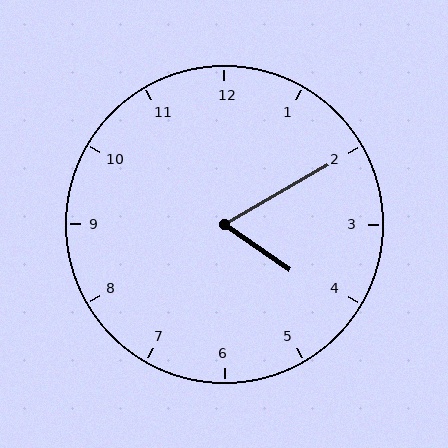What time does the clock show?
4:10.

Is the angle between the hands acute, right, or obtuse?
It is acute.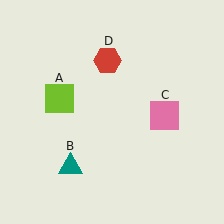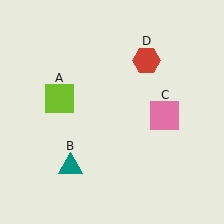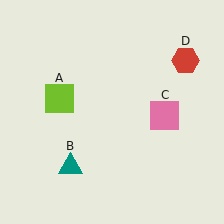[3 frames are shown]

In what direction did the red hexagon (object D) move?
The red hexagon (object D) moved right.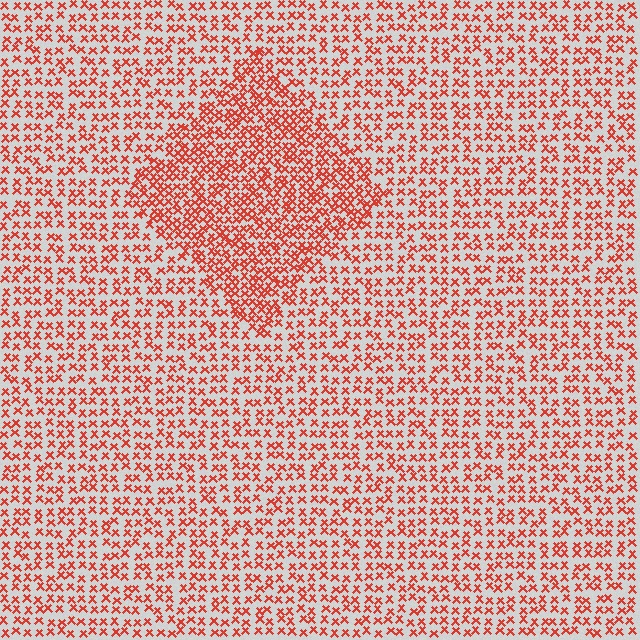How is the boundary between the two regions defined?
The boundary is defined by a change in element density (approximately 1.8x ratio). All elements are the same color, size, and shape.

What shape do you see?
I see a diamond.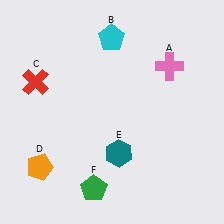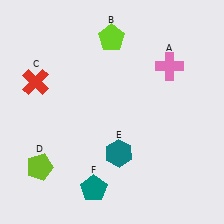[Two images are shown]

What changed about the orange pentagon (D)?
In Image 1, D is orange. In Image 2, it changed to lime.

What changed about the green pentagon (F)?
In Image 1, F is green. In Image 2, it changed to teal.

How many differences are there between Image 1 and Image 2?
There are 3 differences between the two images.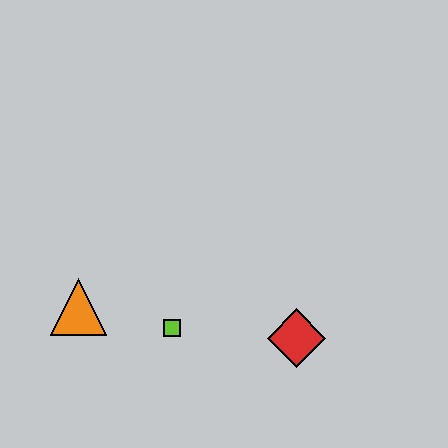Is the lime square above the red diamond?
Yes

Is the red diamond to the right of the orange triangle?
Yes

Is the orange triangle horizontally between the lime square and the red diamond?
No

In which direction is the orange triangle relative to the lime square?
The orange triangle is to the left of the lime square.